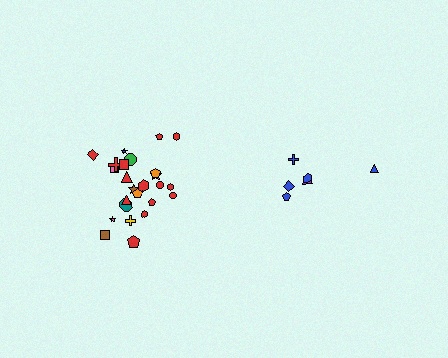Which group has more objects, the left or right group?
The left group.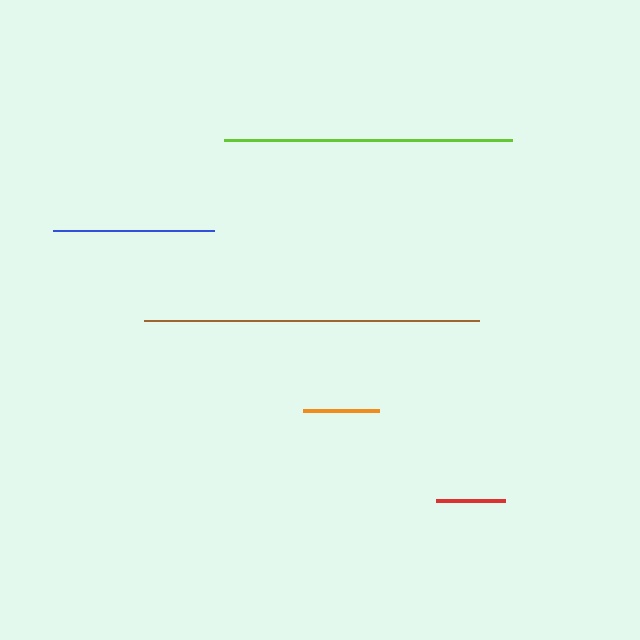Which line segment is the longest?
The brown line is the longest at approximately 335 pixels.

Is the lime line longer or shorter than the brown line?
The brown line is longer than the lime line.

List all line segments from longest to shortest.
From longest to shortest: brown, lime, blue, orange, red.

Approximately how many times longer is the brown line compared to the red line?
The brown line is approximately 4.9 times the length of the red line.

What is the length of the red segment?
The red segment is approximately 68 pixels long.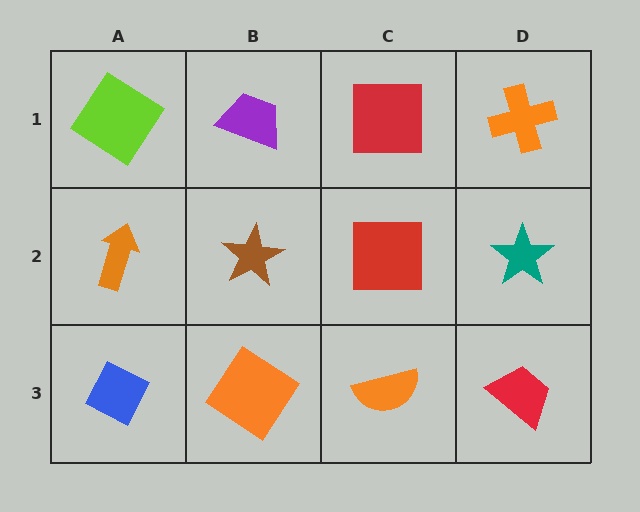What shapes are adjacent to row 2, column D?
An orange cross (row 1, column D), a red trapezoid (row 3, column D), a red square (row 2, column C).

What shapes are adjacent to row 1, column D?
A teal star (row 2, column D), a red square (row 1, column C).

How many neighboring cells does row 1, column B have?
3.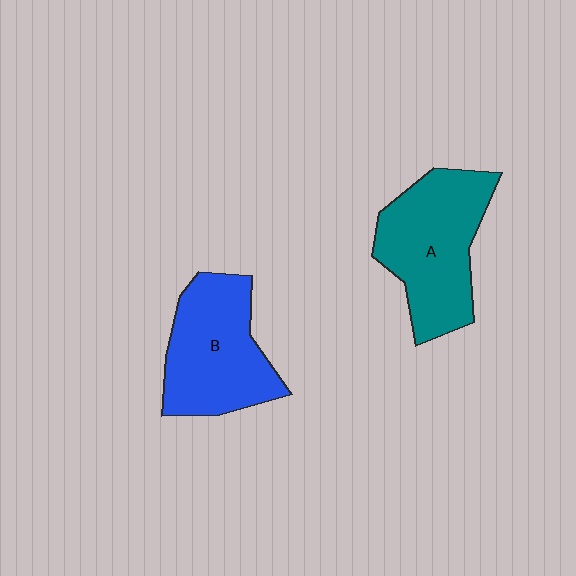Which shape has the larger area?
Shape A (teal).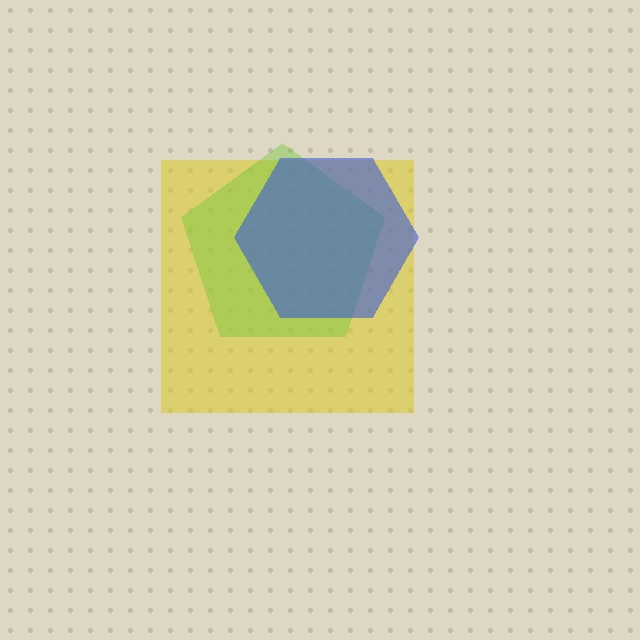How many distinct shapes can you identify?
There are 3 distinct shapes: a yellow square, a lime pentagon, a blue hexagon.